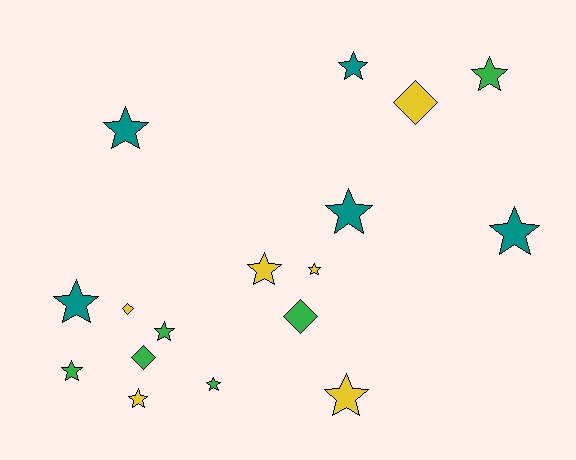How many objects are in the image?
There are 17 objects.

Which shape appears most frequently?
Star, with 13 objects.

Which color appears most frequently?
Yellow, with 6 objects.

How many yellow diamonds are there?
There are 2 yellow diamonds.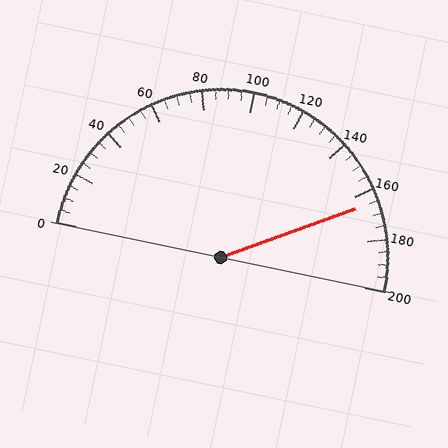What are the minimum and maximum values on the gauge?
The gauge ranges from 0 to 200.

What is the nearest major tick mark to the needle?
The nearest major tick mark is 160.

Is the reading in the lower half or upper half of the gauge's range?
The reading is in the upper half of the range (0 to 200).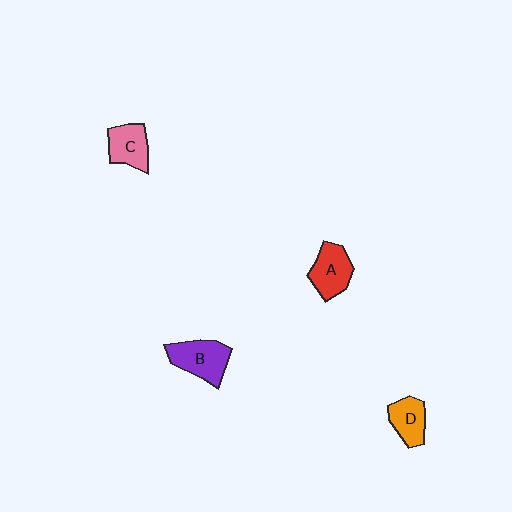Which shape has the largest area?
Shape B (purple).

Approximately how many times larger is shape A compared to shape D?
Approximately 1.2 times.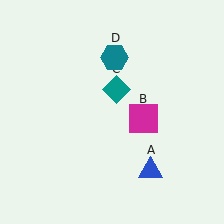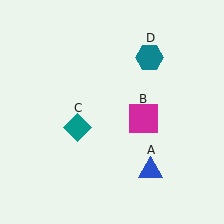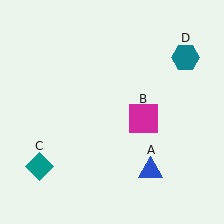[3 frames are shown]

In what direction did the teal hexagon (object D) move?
The teal hexagon (object D) moved right.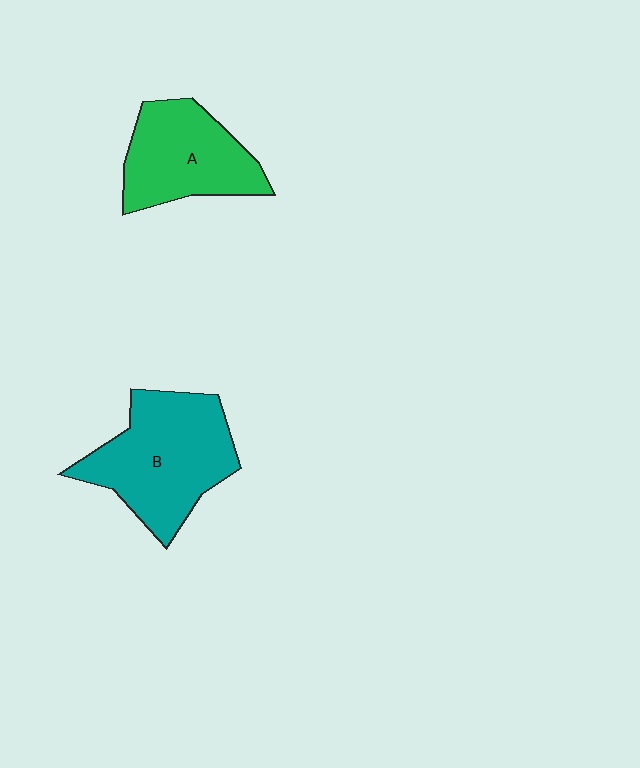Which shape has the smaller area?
Shape A (green).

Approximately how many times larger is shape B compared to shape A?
Approximately 1.3 times.